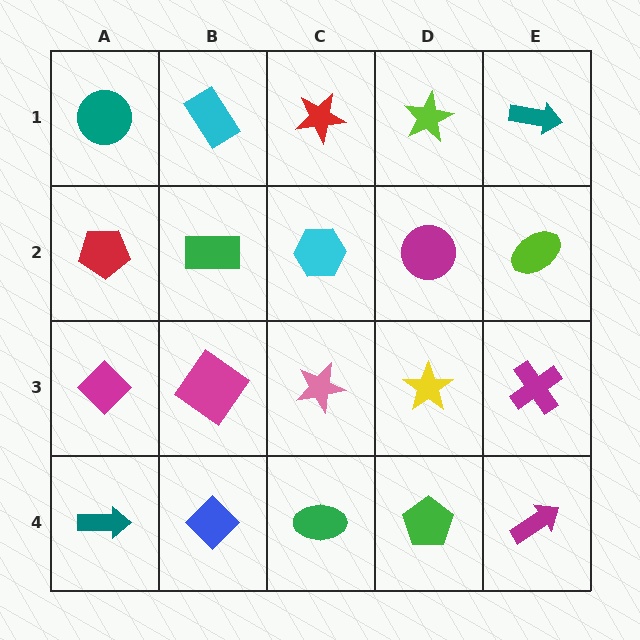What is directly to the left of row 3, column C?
A magenta diamond.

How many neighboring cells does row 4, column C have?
3.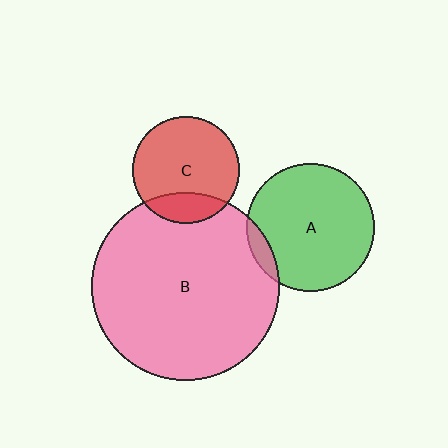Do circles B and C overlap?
Yes.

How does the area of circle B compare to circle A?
Approximately 2.2 times.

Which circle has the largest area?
Circle B (pink).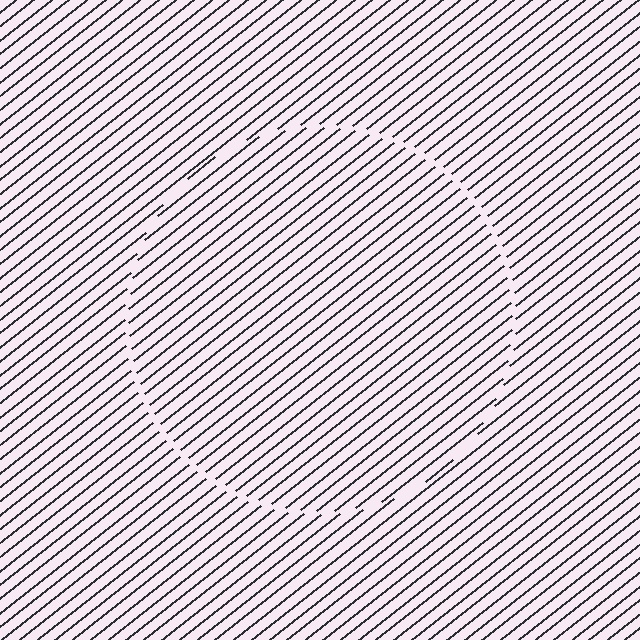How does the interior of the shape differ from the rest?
The interior of the shape contains the same grating, shifted by half a period — the contour is defined by the phase discontinuity where line-ends from the inner and outer gratings abut.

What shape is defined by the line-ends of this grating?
An illusory circle. The interior of the shape contains the same grating, shifted by half a period — the contour is defined by the phase discontinuity where line-ends from the inner and outer gratings abut.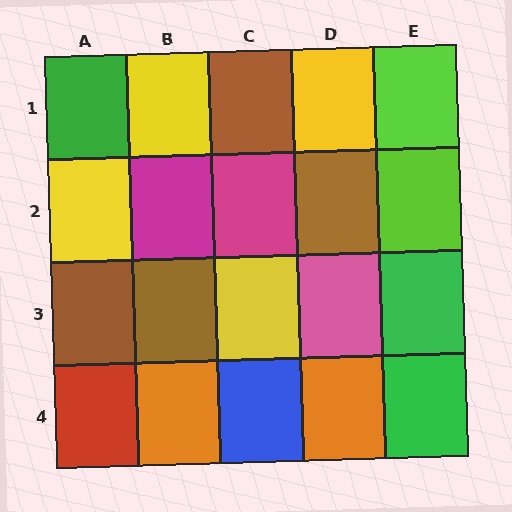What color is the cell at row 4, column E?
Green.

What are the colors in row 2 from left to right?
Yellow, magenta, magenta, brown, lime.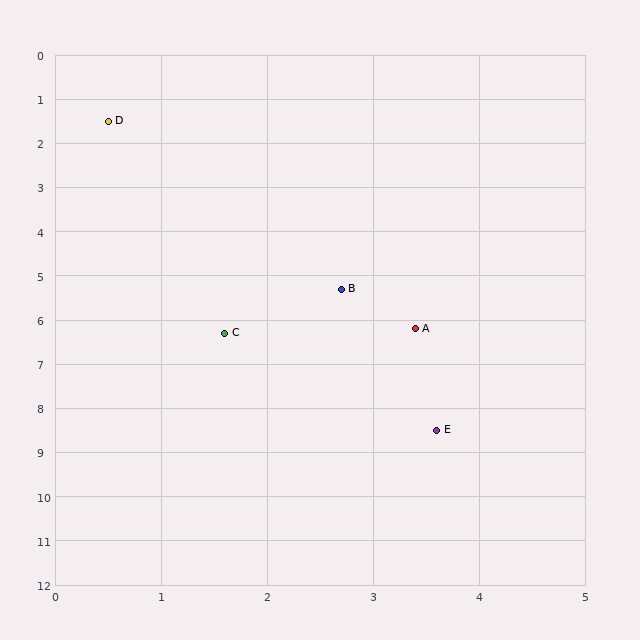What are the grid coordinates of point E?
Point E is at approximately (3.6, 8.5).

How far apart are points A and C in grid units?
Points A and C are about 1.8 grid units apart.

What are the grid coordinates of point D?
Point D is at approximately (0.5, 1.5).